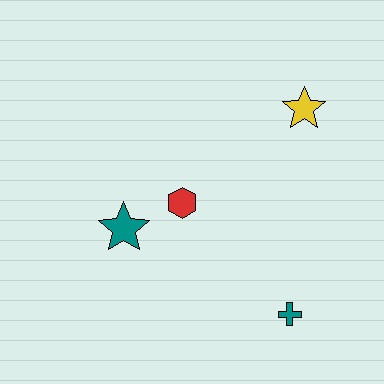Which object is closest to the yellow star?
The red hexagon is closest to the yellow star.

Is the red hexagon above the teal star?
Yes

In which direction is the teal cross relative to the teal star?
The teal cross is to the right of the teal star.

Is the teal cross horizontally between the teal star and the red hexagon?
No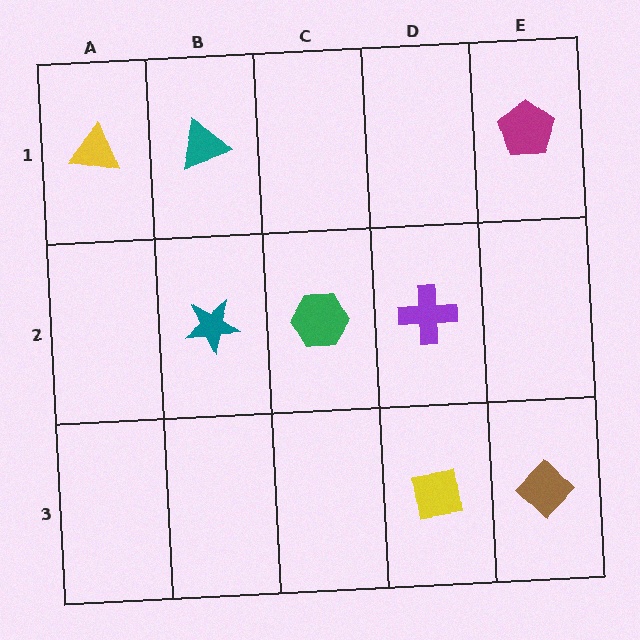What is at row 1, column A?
A yellow triangle.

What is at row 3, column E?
A brown diamond.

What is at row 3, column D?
A yellow square.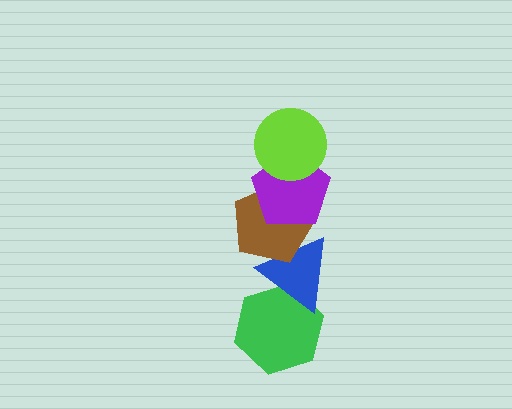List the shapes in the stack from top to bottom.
From top to bottom: the lime circle, the purple pentagon, the brown pentagon, the blue triangle, the green hexagon.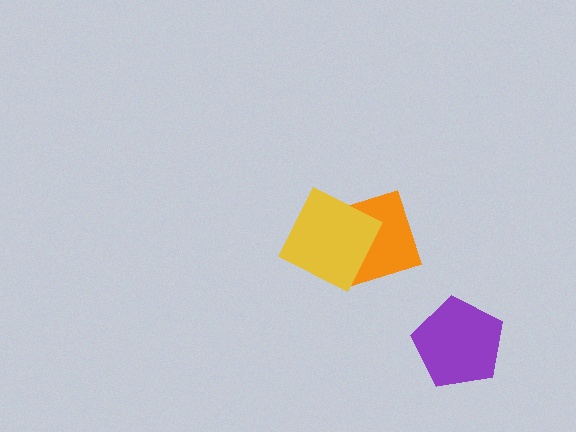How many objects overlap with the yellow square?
1 object overlaps with the yellow square.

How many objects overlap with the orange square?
1 object overlaps with the orange square.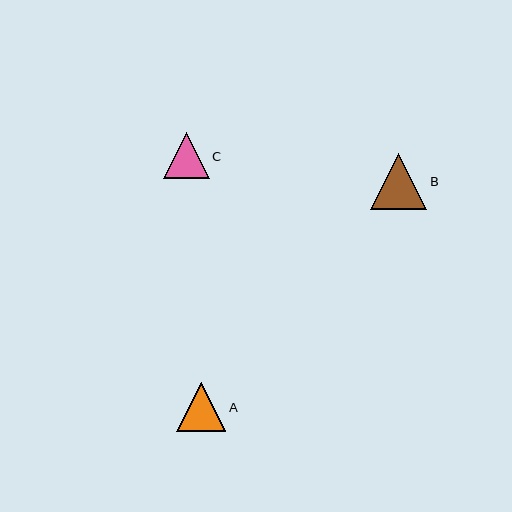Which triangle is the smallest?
Triangle C is the smallest with a size of approximately 46 pixels.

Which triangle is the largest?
Triangle B is the largest with a size of approximately 56 pixels.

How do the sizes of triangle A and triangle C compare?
Triangle A and triangle C are approximately the same size.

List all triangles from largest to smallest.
From largest to smallest: B, A, C.